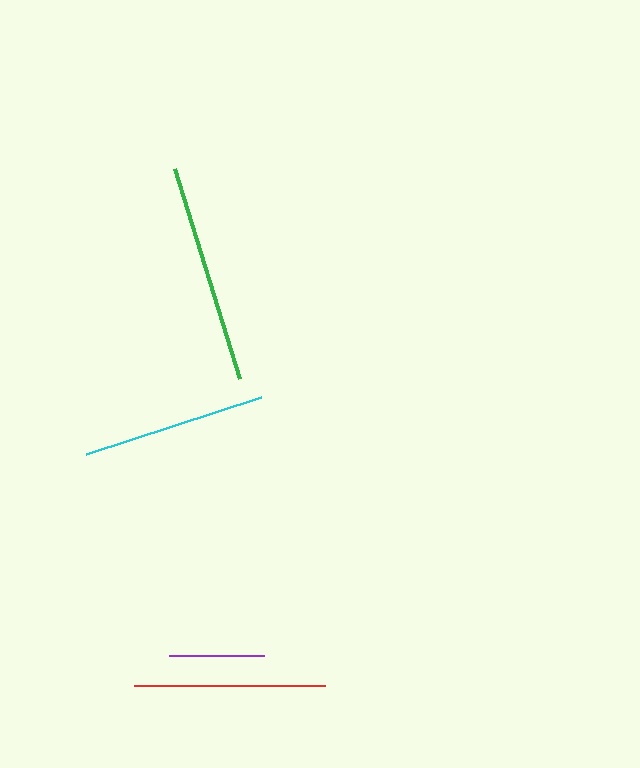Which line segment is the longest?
The green line is the longest at approximately 220 pixels.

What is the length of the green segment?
The green segment is approximately 220 pixels long.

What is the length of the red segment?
The red segment is approximately 191 pixels long.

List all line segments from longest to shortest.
From longest to shortest: green, red, cyan, purple.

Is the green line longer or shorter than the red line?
The green line is longer than the red line.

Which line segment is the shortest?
The purple line is the shortest at approximately 95 pixels.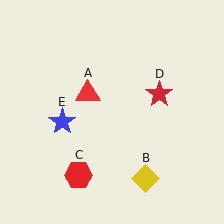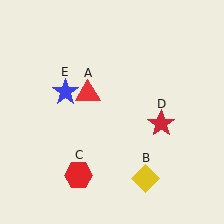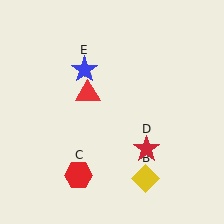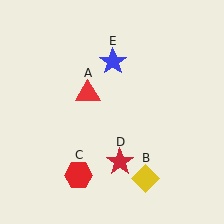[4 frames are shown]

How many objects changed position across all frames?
2 objects changed position: red star (object D), blue star (object E).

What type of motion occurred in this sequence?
The red star (object D), blue star (object E) rotated clockwise around the center of the scene.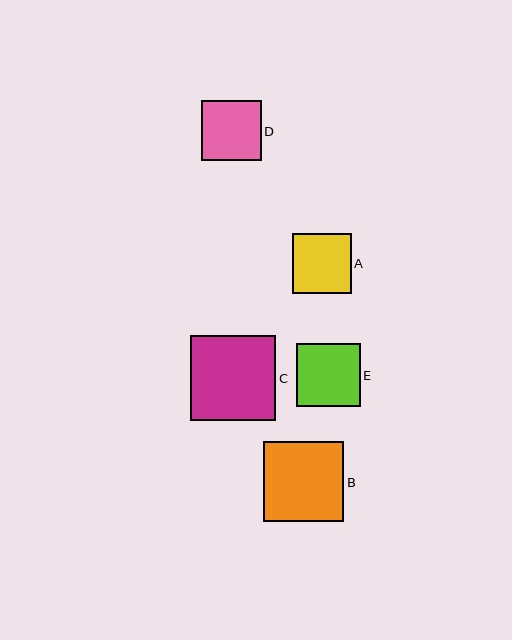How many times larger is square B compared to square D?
Square B is approximately 1.3 times the size of square D.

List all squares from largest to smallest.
From largest to smallest: C, B, E, D, A.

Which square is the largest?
Square C is the largest with a size of approximately 85 pixels.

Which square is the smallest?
Square A is the smallest with a size of approximately 59 pixels.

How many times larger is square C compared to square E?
Square C is approximately 1.3 times the size of square E.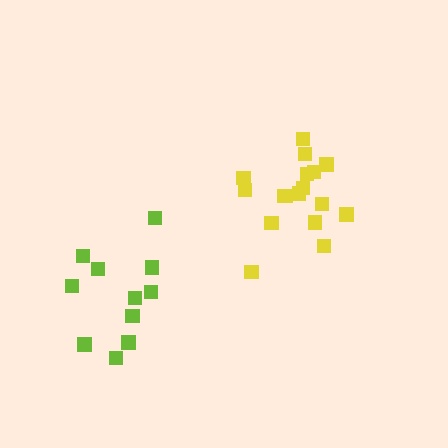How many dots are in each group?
Group 1: 11 dots, Group 2: 17 dots (28 total).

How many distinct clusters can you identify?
There are 2 distinct clusters.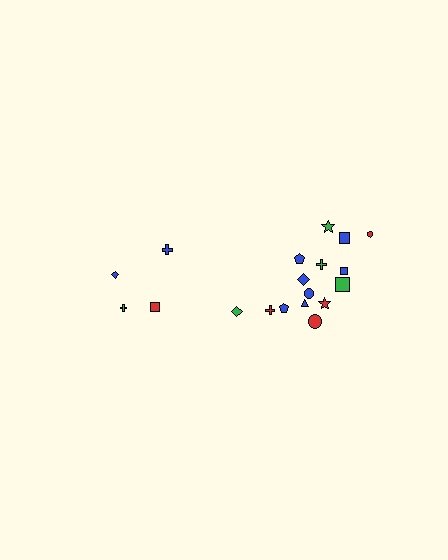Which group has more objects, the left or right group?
The right group.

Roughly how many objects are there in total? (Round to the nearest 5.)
Roughly 20 objects in total.